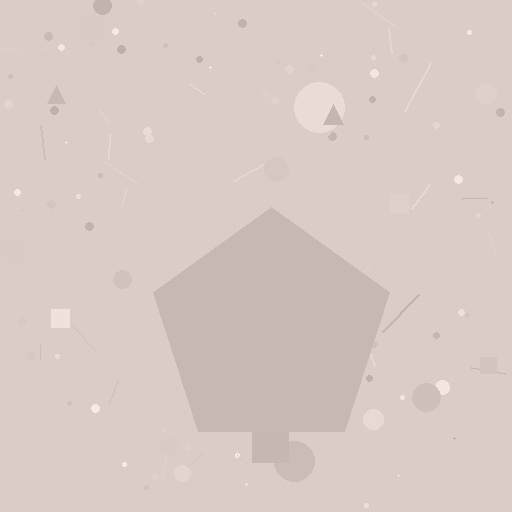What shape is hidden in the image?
A pentagon is hidden in the image.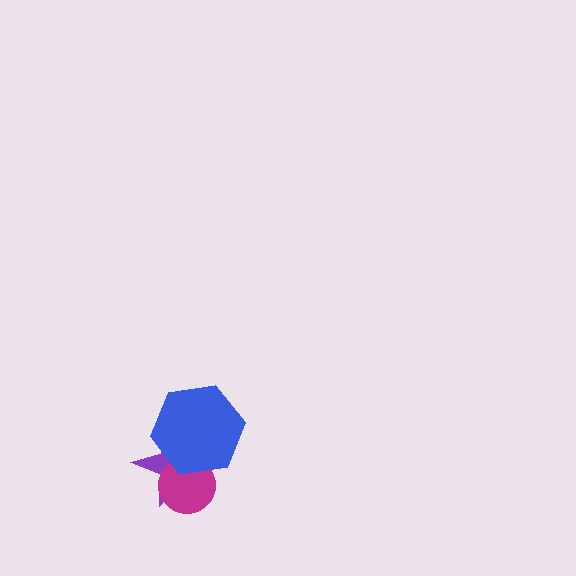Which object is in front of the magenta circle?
The blue hexagon is in front of the magenta circle.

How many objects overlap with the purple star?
2 objects overlap with the purple star.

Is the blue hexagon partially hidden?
No, no other shape covers it.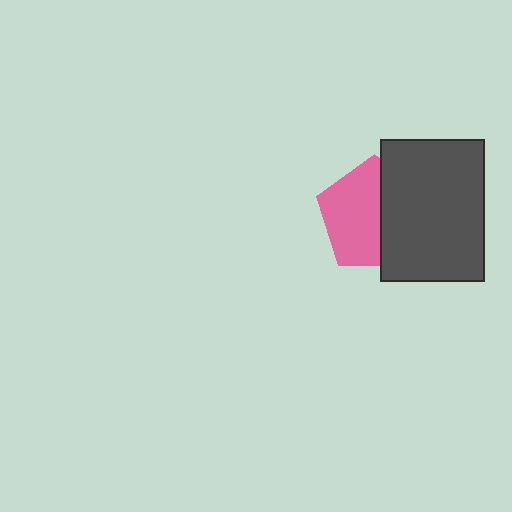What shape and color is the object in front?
The object in front is a dark gray rectangle.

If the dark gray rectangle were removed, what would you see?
You would see the complete pink pentagon.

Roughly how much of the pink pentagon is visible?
About half of it is visible (roughly 56%).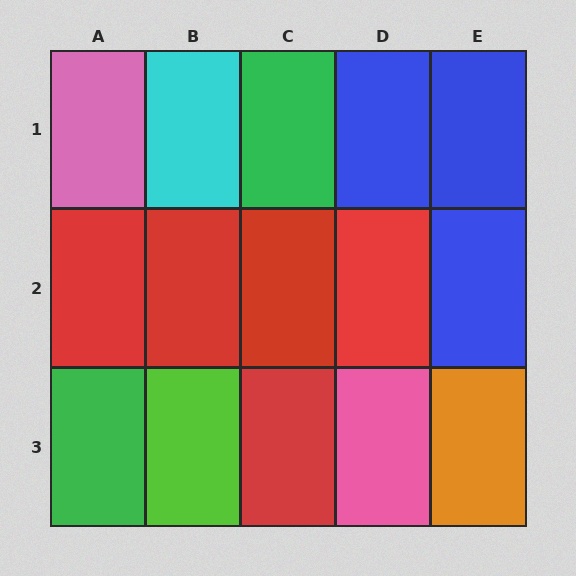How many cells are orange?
1 cell is orange.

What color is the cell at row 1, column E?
Blue.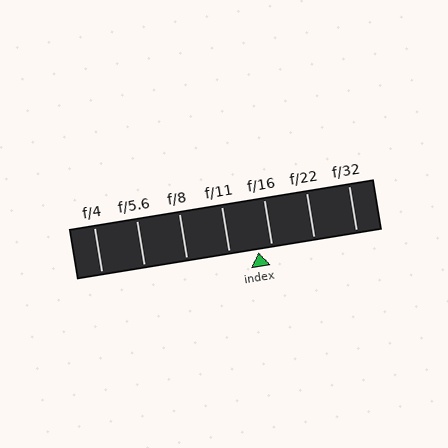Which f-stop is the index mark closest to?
The index mark is closest to f/16.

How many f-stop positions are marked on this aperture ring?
There are 7 f-stop positions marked.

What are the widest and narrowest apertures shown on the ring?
The widest aperture shown is f/4 and the narrowest is f/32.